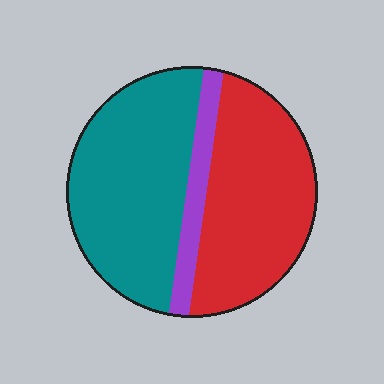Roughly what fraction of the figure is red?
Red takes up about two fifths (2/5) of the figure.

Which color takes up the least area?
Purple, at roughly 10%.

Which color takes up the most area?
Teal, at roughly 45%.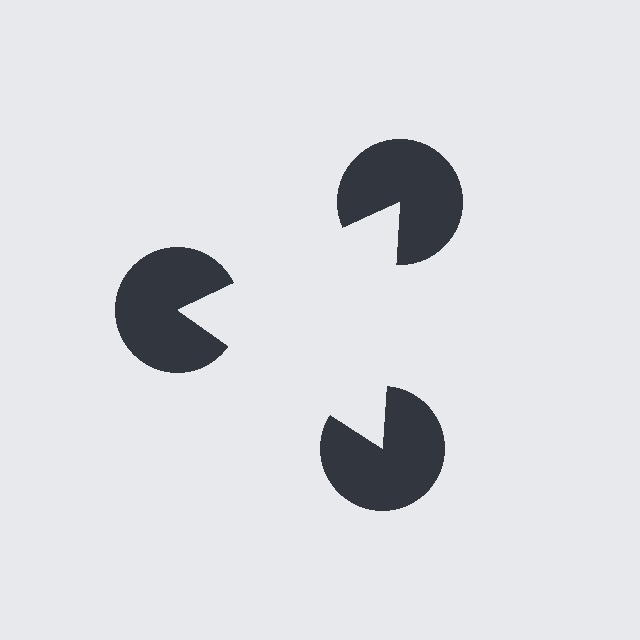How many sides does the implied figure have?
3 sides.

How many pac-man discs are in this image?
There are 3 — one at each vertex of the illusory triangle.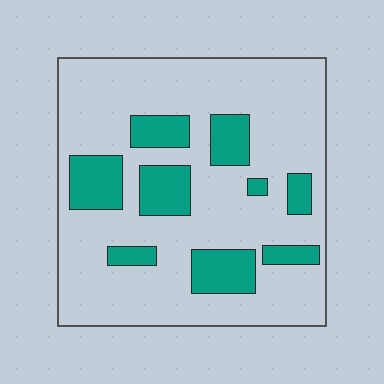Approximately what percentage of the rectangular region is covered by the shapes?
Approximately 20%.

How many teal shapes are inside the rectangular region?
9.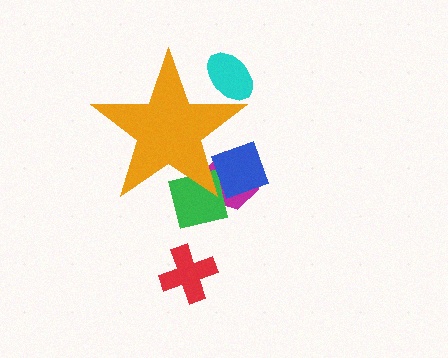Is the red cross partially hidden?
No, the red cross is fully visible.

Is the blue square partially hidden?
Yes, the blue square is partially hidden behind the orange star.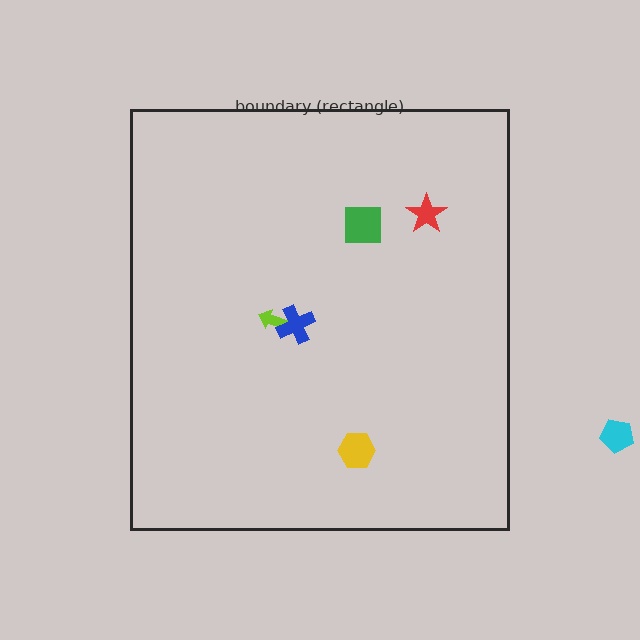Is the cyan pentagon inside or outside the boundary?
Outside.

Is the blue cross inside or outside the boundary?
Inside.